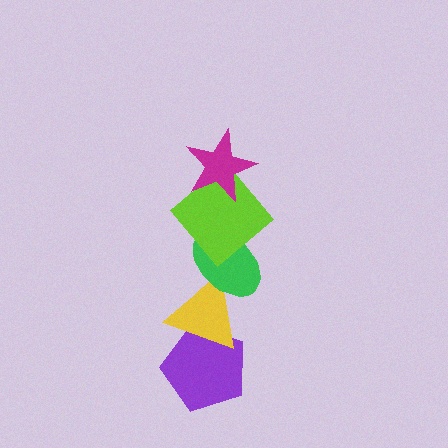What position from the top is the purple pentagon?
The purple pentagon is 5th from the top.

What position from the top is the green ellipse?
The green ellipse is 3rd from the top.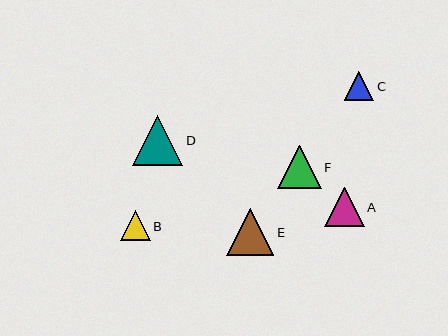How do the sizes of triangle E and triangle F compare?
Triangle E and triangle F are approximately the same size.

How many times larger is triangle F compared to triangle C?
Triangle F is approximately 1.5 times the size of triangle C.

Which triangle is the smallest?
Triangle B is the smallest with a size of approximately 29 pixels.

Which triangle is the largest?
Triangle D is the largest with a size of approximately 50 pixels.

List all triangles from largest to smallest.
From largest to smallest: D, E, F, A, C, B.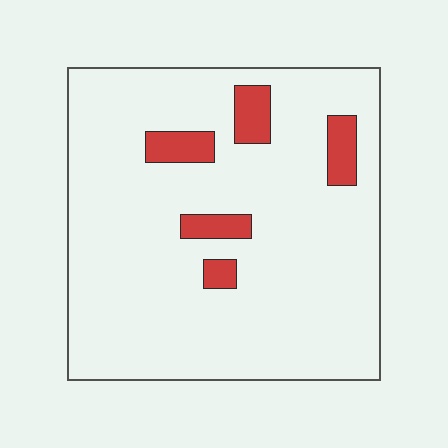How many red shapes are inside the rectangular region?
5.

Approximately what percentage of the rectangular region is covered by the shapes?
Approximately 10%.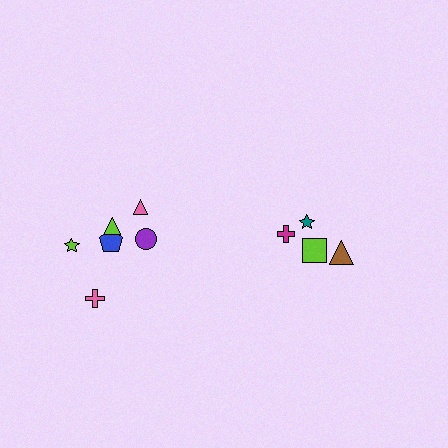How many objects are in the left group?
There are 6 objects.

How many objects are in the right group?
There are 4 objects.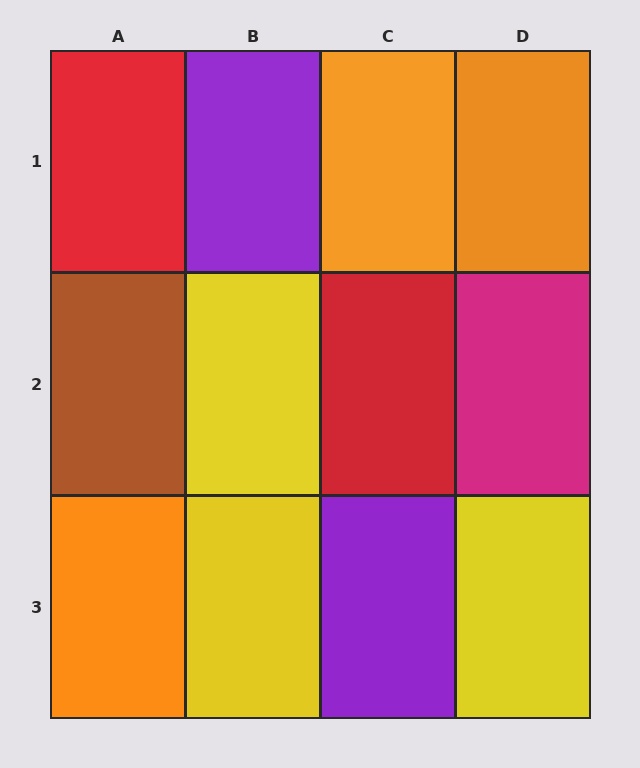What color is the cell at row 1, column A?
Red.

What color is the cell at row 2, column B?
Yellow.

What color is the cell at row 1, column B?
Purple.